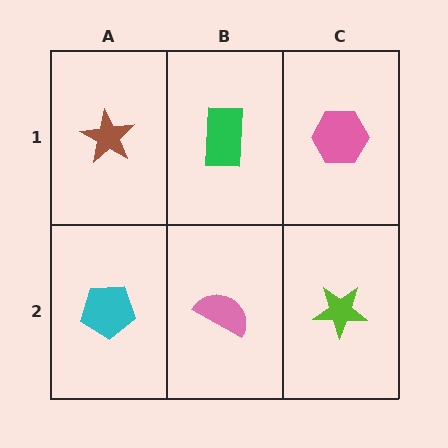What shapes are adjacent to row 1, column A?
A cyan pentagon (row 2, column A), a green rectangle (row 1, column B).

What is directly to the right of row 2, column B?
A lime star.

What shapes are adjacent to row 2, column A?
A brown star (row 1, column A), a pink semicircle (row 2, column B).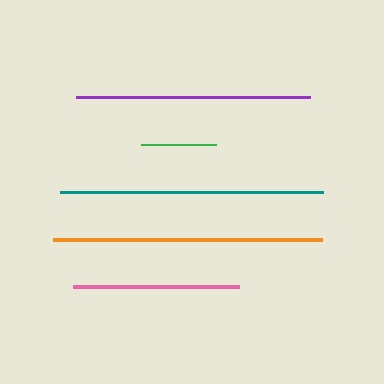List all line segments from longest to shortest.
From longest to shortest: orange, teal, purple, pink, green.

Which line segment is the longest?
The orange line is the longest at approximately 269 pixels.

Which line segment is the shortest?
The green line is the shortest at approximately 74 pixels.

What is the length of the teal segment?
The teal segment is approximately 263 pixels long.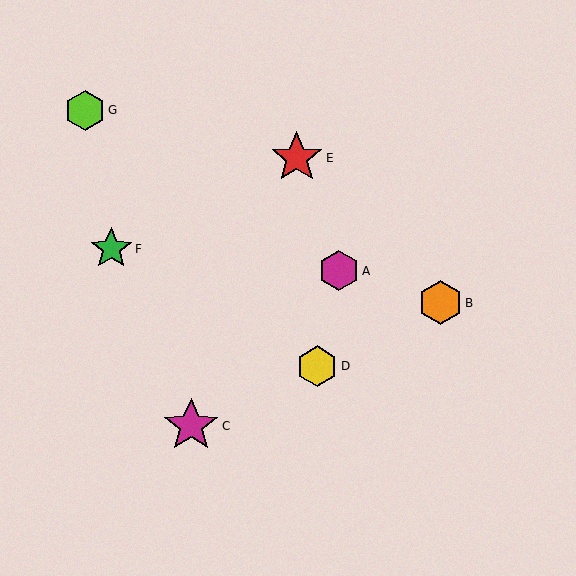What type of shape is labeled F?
Shape F is a green star.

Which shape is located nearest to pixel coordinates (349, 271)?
The magenta hexagon (labeled A) at (339, 271) is nearest to that location.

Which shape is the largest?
The magenta star (labeled C) is the largest.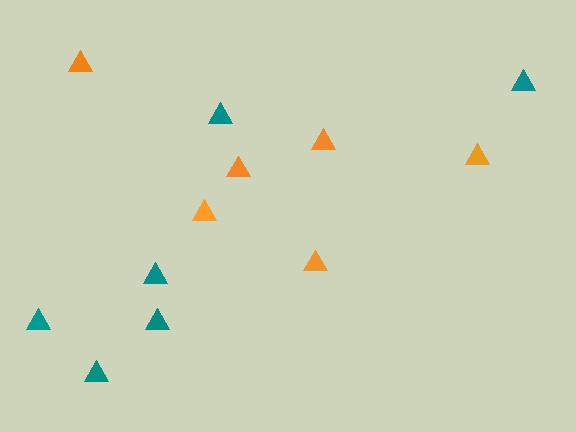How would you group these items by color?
There are 2 groups: one group of orange triangles (6) and one group of teal triangles (6).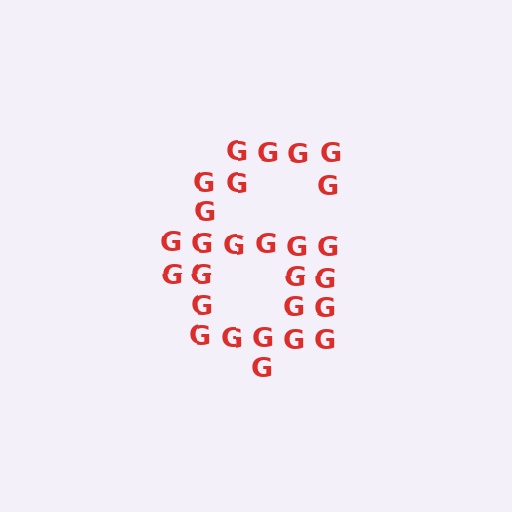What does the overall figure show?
The overall figure shows the digit 6.